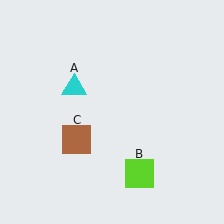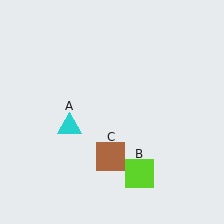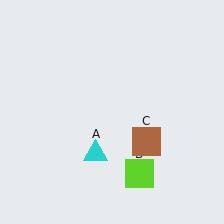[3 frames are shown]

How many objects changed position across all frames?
2 objects changed position: cyan triangle (object A), brown square (object C).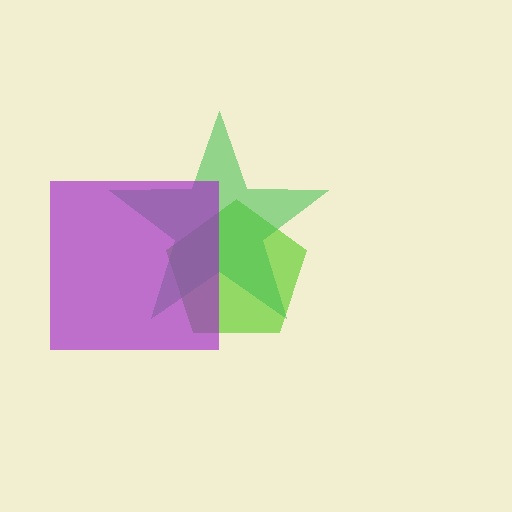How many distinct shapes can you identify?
There are 3 distinct shapes: a lime pentagon, a green star, a purple square.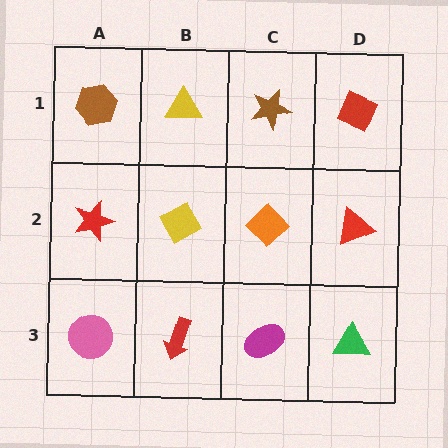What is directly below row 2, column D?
A green triangle.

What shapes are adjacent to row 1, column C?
An orange diamond (row 2, column C), a yellow triangle (row 1, column B), a red diamond (row 1, column D).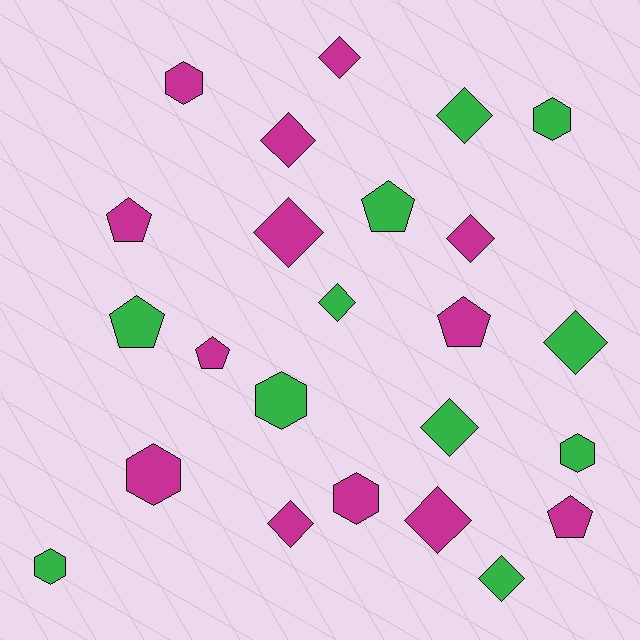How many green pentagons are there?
There are 2 green pentagons.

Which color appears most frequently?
Magenta, with 13 objects.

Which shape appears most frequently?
Diamond, with 11 objects.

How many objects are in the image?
There are 24 objects.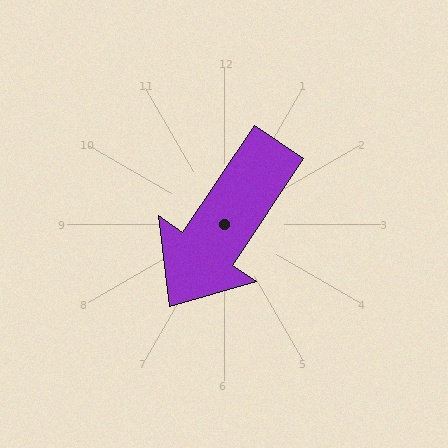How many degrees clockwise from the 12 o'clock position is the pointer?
Approximately 214 degrees.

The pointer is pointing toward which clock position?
Roughly 7 o'clock.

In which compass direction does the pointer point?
Southwest.